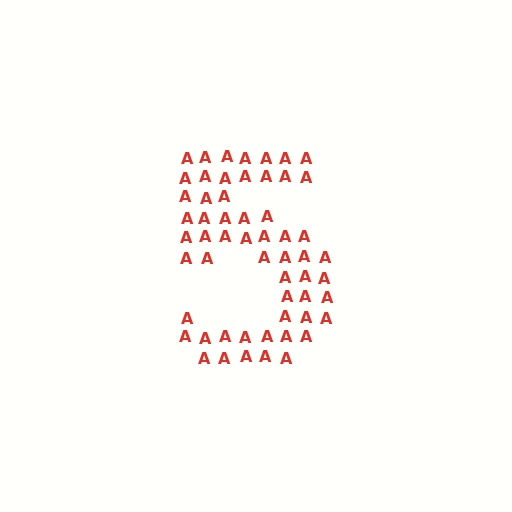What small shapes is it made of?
It is made of small letter A's.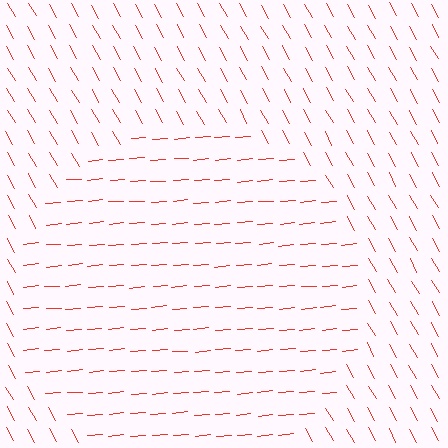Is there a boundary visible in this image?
Yes, there is a texture boundary formed by a change in line orientation.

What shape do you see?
I see a circle.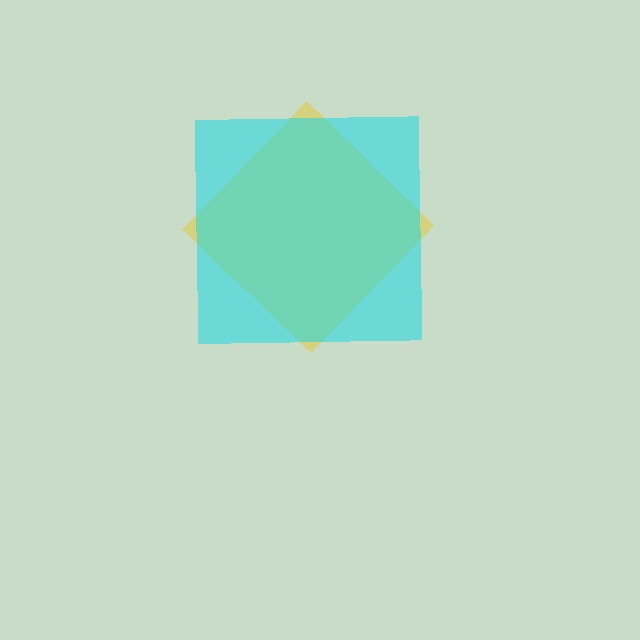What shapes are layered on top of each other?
The layered shapes are: a yellow diamond, a cyan square.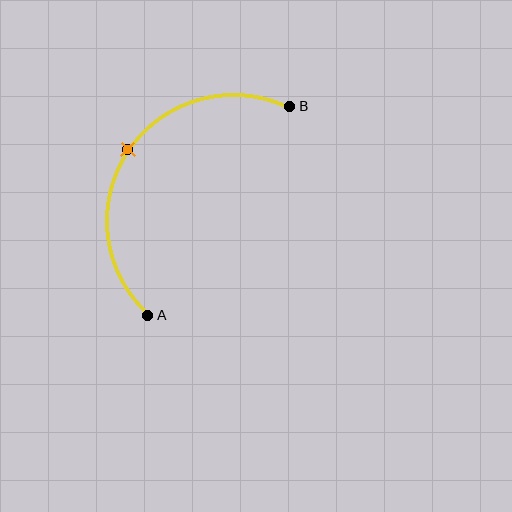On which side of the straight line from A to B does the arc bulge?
The arc bulges above and to the left of the straight line connecting A and B.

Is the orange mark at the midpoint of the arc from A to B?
Yes. The orange mark lies on the arc at equal arc-length from both A and B — it is the arc midpoint.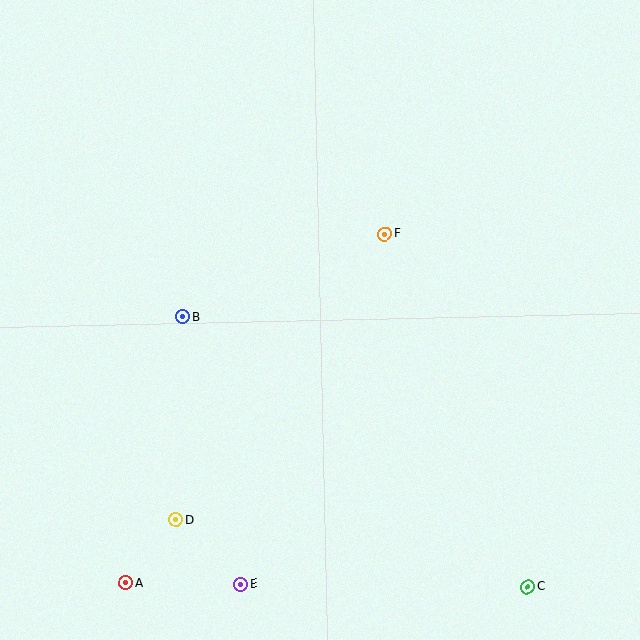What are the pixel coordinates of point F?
Point F is at (385, 234).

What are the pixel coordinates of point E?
Point E is at (241, 584).